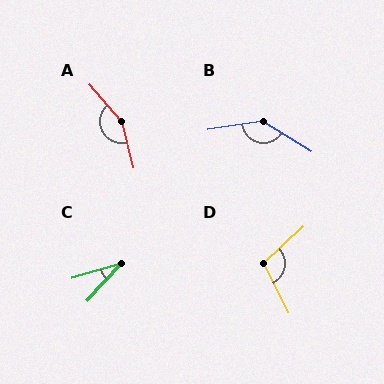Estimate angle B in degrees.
Approximately 140 degrees.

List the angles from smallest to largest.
C (31°), D (106°), B (140°), A (153°).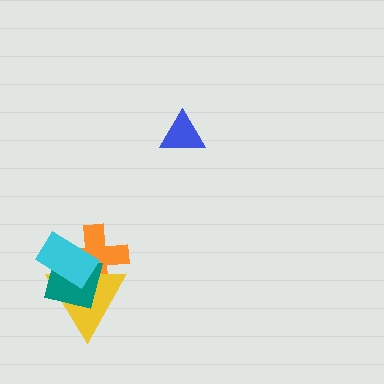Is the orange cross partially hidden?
Yes, it is partially covered by another shape.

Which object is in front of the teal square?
The cyan rectangle is in front of the teal square.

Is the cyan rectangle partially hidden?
No, no other shape covers it.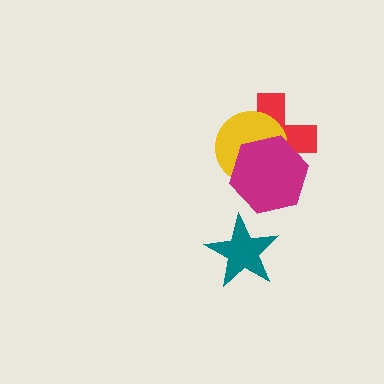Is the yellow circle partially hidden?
Yes, it is partially covered by another shape.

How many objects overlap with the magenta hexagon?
2 objects overlap with the magenta hexagon.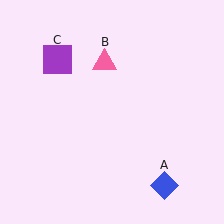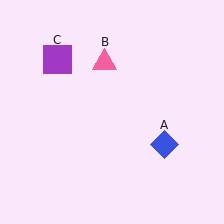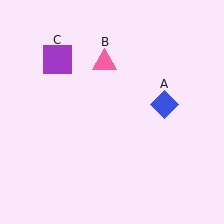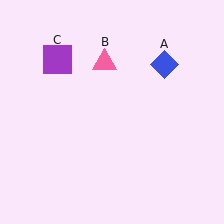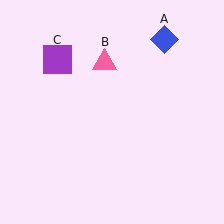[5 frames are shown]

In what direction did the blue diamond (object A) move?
The blue diamond (object A) moved up.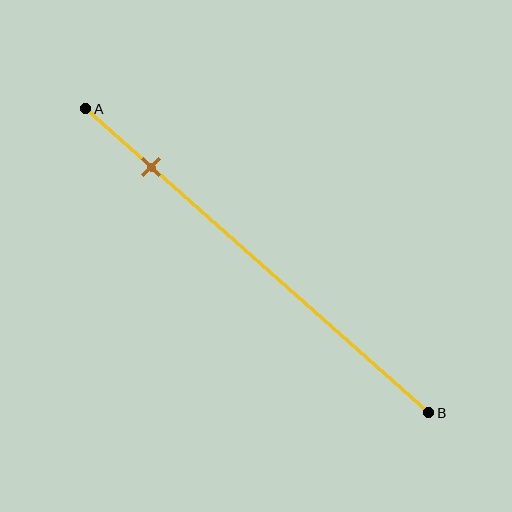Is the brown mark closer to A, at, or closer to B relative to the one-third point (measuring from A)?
The brown mark is closer to point A than the one-third point of segment AB.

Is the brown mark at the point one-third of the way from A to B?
No, the mark is at about 20% from A, not at the 33% one-third point.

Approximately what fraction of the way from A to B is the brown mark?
The brown mark is approximately 20% of the way from A to B.